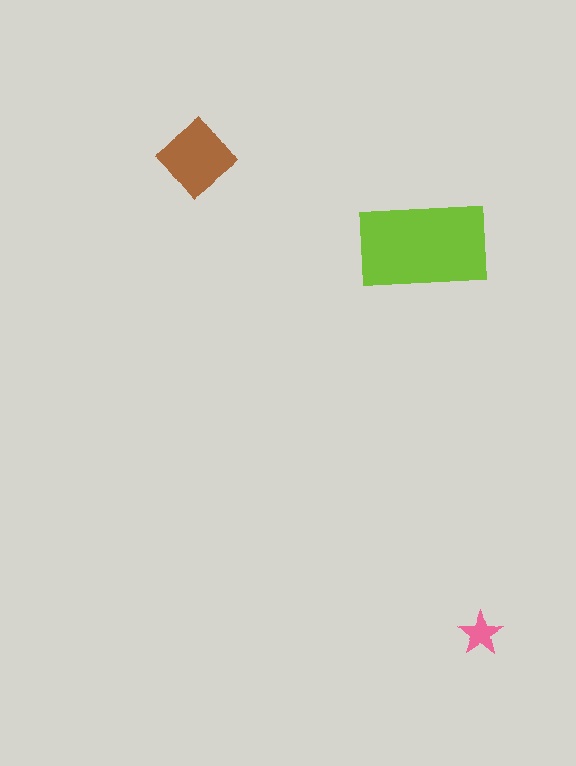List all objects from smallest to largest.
The pink star, the brown diamond, the lime rectangle.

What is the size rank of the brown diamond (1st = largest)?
2nd.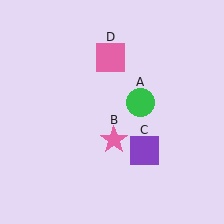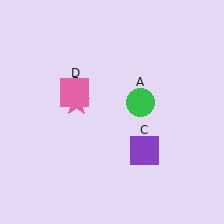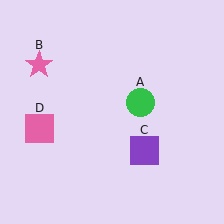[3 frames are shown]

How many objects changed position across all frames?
2 objects changed position: pink star (object B), pink square (object D).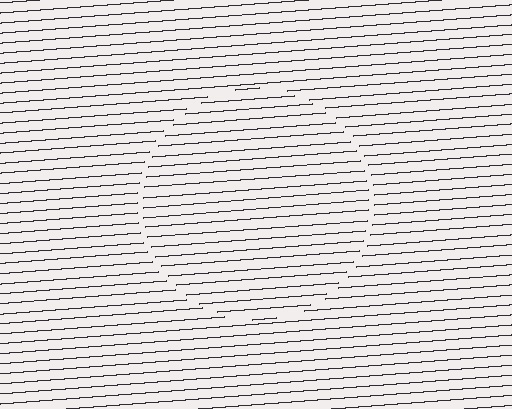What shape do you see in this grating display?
An illusory circle. The interior of the shape contains the same grating, shifted by half a period — the contour is defined by the phase discontinuity where line-ends from the inner and outer gratings abut.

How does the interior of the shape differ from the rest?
The interior of the shape contains the same grating, shifted by half a period — the contour is defined by the phase discontinuity where line-ends from the inner and outer gratings abut.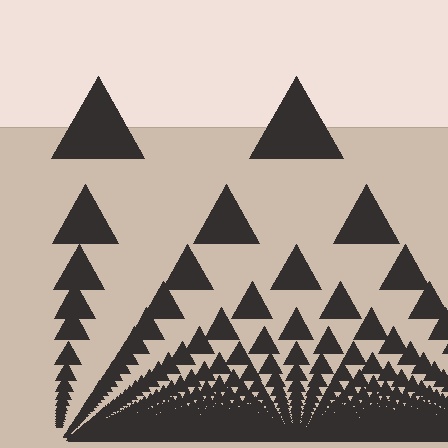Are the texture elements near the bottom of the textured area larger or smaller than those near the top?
Smaller. The gradient is inverted — elements near the bottom are smaller and denser.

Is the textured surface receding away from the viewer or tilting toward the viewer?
The surface appears to tilt toward the viewer. Texture elements get larger and sparser toward the top.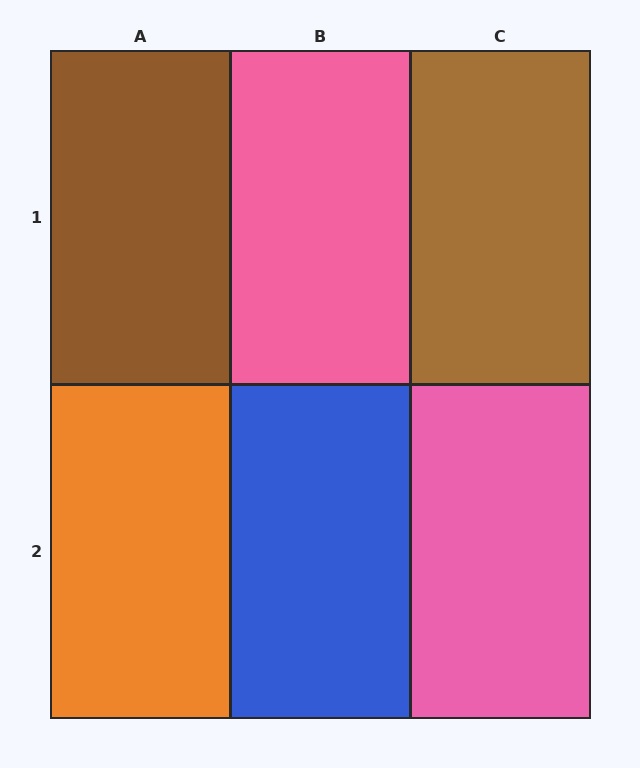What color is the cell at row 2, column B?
Blue.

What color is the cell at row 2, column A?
Orange.